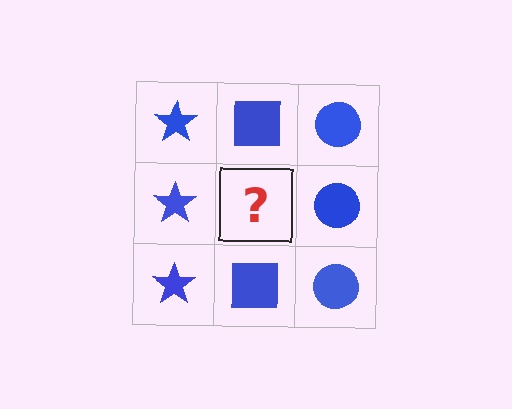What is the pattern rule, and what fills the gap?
The rule is that each column has a consistent shape. The gap should be filled with a blue square.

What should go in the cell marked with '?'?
The missing cell should contain a blue square.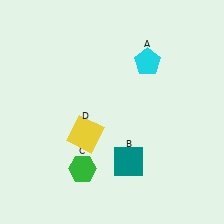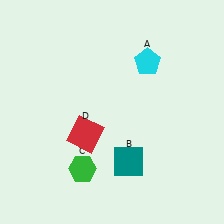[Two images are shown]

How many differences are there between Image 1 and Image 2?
There is 1 difference between the two images.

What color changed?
The square (D) changed from yellow in Image 1 to red in Image 2.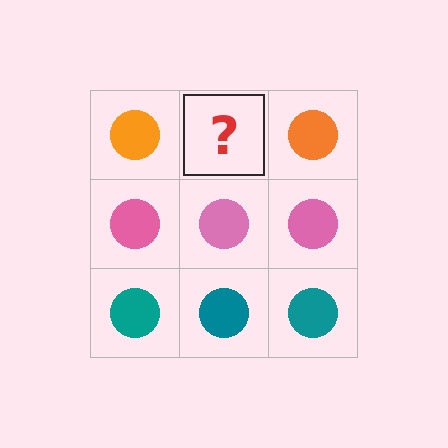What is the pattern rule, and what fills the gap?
The rule is that each row has a consistent color. The gap should be filled with an orange circle.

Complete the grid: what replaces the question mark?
The question mark should be replaced with an orange circle.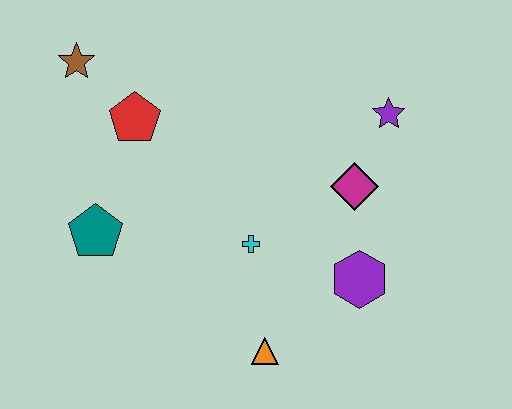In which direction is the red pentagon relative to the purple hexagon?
The red pentagon is to the left of the purple hexagon.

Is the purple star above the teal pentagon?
Yes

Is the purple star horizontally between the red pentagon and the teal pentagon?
No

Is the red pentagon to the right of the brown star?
Yes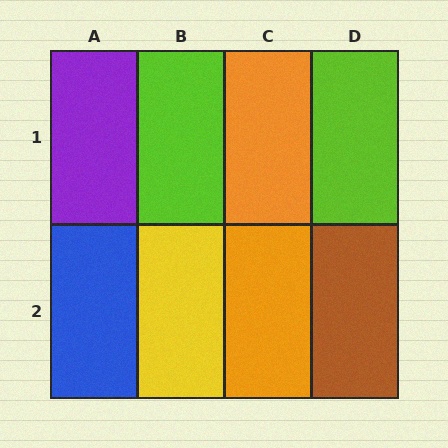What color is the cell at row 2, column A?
Blue.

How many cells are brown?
1 cell is brown.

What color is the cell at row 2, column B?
Yellow.